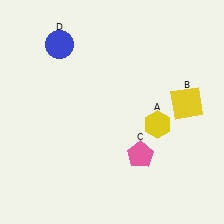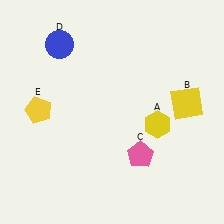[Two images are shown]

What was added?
A yellow pentagon (E) was added in Image 2.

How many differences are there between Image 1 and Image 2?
There is 1 difference between the two images.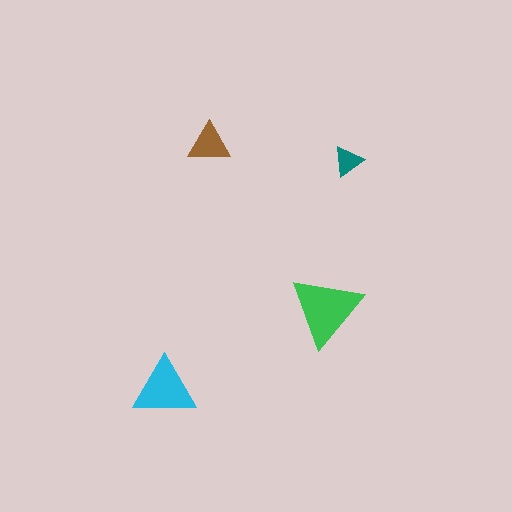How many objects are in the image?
There are 4 objects in the image.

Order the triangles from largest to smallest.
the green one, the cyan one, the brown one, the teal one.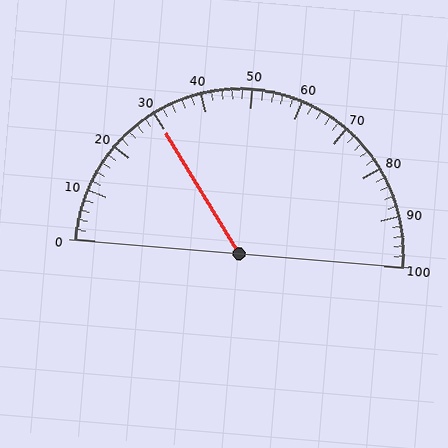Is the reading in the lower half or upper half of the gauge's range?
The reading is in the lower half of the range (0 to 100).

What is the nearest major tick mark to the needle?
The nearest major tick mark is 30.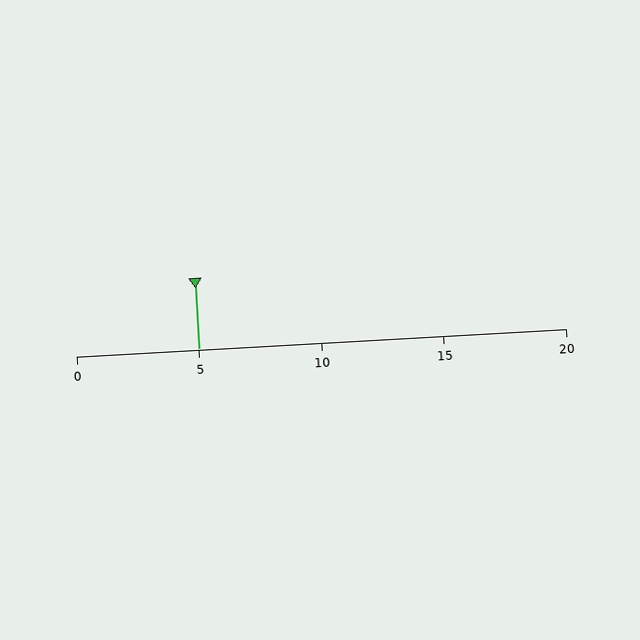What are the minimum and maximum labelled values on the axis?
The axis runs from 0 to 20.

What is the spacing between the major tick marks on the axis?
The major ticks are spaced 5 apart.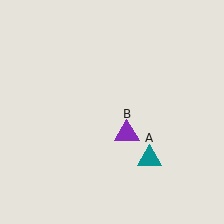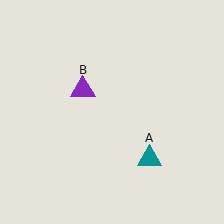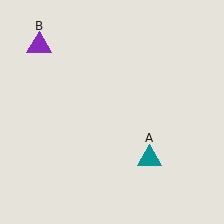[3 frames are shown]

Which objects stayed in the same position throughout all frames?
Teal triangle (object A) remained stationary.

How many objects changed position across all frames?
1 object changed position: purple triangle (object B).